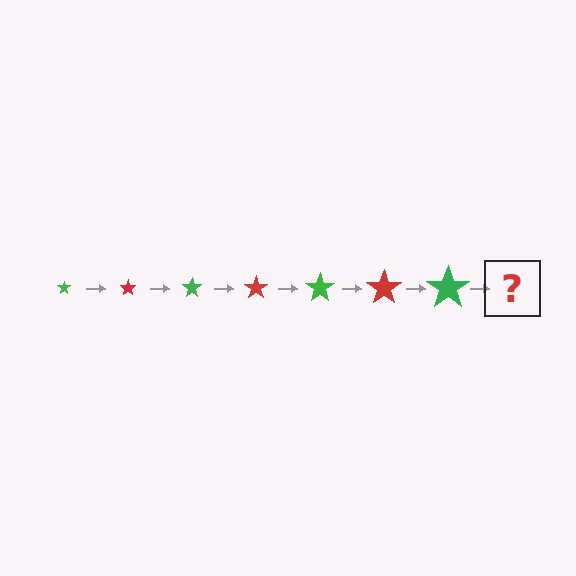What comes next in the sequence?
The next element should be a red star, larger than the previous one.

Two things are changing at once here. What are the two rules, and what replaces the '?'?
The two rules are that the star grows larger each step and the color cycles through green and red. The '?' should be a red star, larger than the previous one.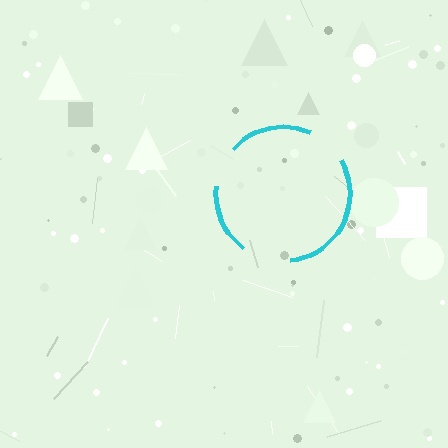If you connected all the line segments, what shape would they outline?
They would outline a circle.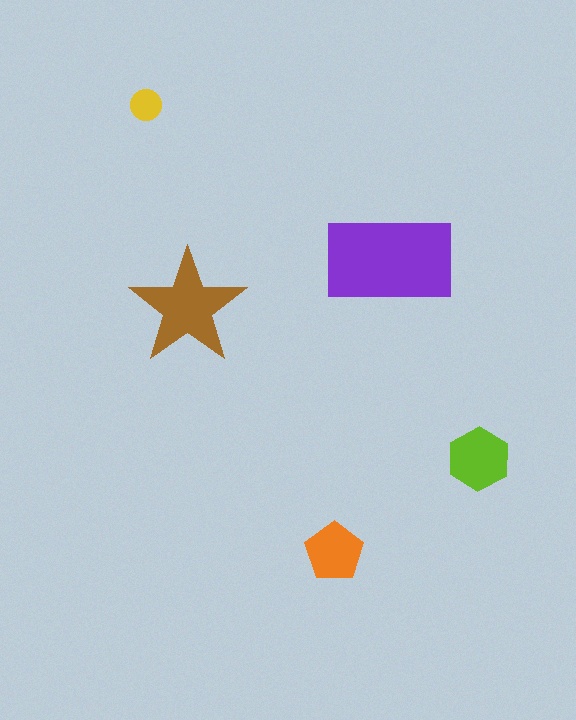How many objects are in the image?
There are 5 objects in the image.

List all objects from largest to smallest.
The purple rectangle, the brown star, the lime hexagon, the orange pentagon, the yellow circle.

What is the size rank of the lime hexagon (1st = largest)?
3rd.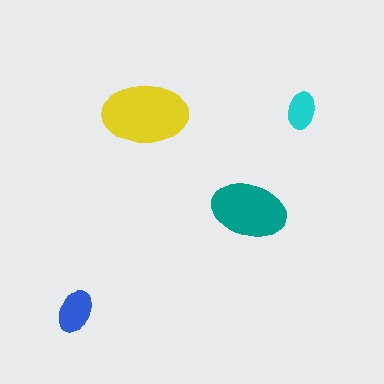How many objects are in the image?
There are 4 objects in the image.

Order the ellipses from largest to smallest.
the yellow one, the teal one, the blue one, the cyan one.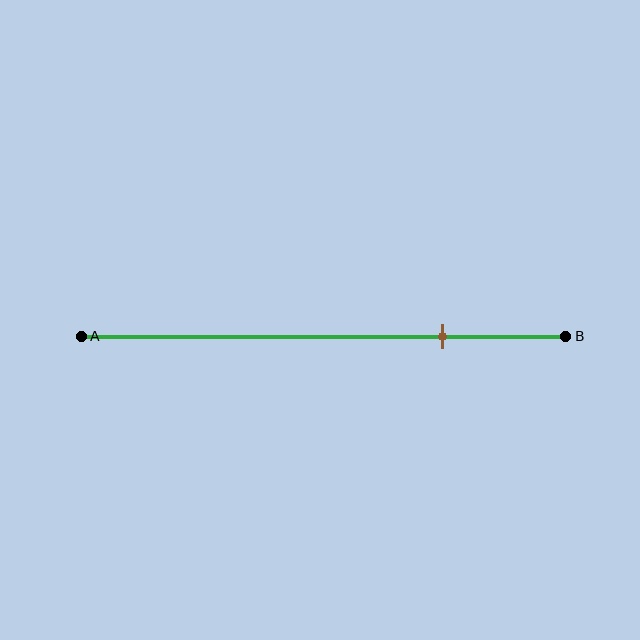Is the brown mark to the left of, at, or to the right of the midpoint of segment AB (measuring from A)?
The brown mark is to the right of the midpoint of segment AB.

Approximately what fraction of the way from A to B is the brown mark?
The brown mark is approximately 75% of the way from A to B.